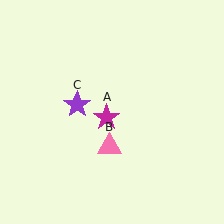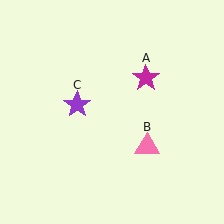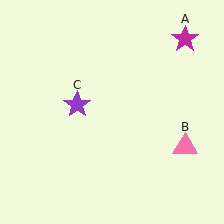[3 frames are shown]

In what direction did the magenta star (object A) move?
The magenta star (object A) moved up and to the right.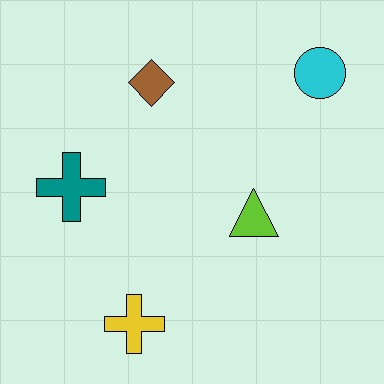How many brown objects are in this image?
There is 1 brown object.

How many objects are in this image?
There are 5 objects.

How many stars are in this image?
There are no stars.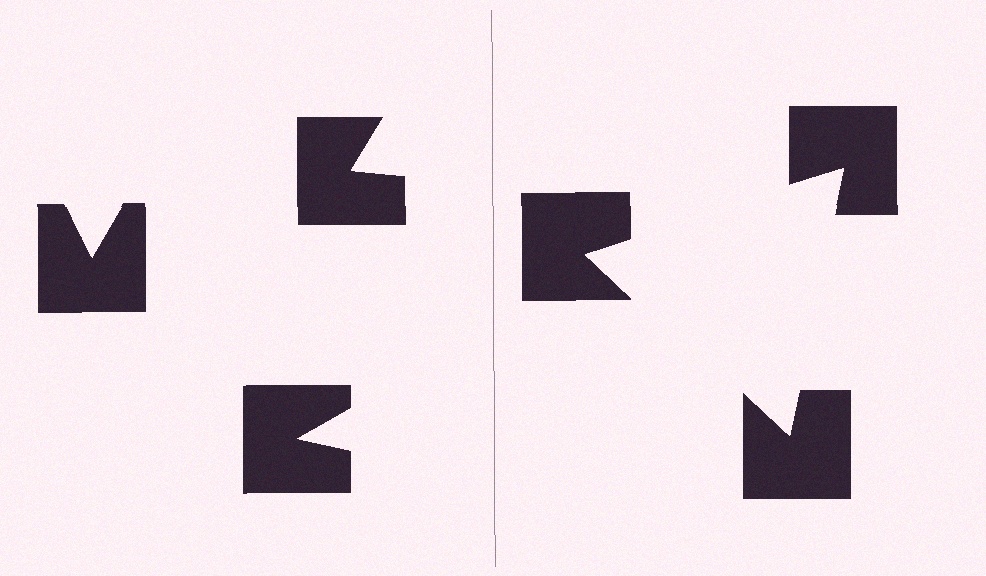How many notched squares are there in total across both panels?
6 — 3 on each side.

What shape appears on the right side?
An illusory triangle.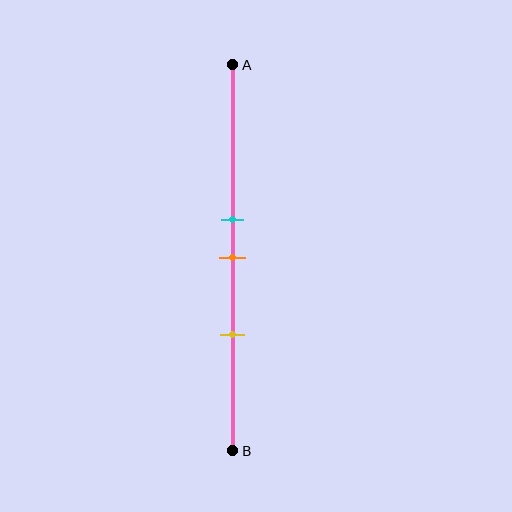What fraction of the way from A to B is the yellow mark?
The yellow mark is approximately 70% (0.7) of the way from A to B.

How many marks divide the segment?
There are 3 marks dividing the segment.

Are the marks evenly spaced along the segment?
Yes, the marks are approximately evenly spaced.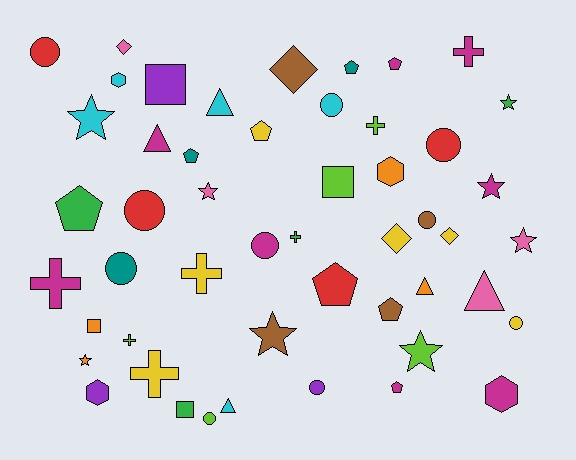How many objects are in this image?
There are 50 objects.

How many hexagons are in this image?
There are 4 hexagons.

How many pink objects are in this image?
There are 4 pink objects.